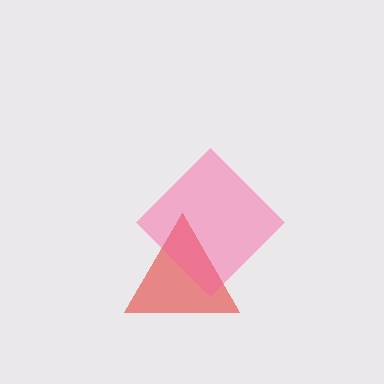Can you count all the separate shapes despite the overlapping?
Yes, there are 2 separate shapes.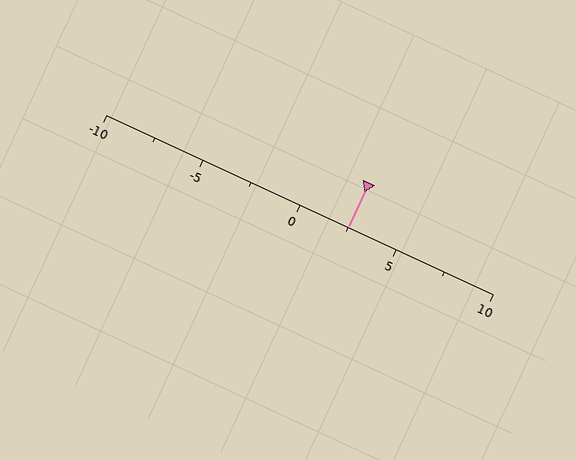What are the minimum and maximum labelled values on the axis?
The axis runs from -10 to 10.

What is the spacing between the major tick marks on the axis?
The major ticks are spaced 5 apart.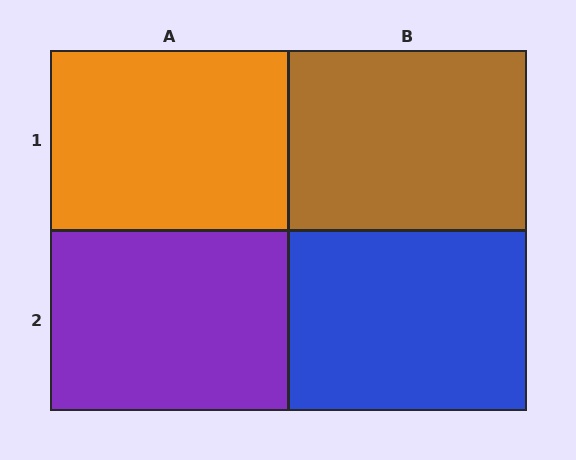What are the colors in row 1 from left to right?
Orange, brown.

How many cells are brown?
1 cell is brown.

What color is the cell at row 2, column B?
Blue.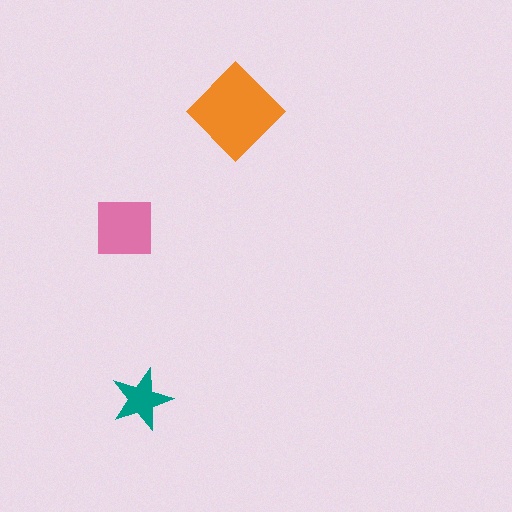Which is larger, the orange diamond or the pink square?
The orange diamond.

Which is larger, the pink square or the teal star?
The pink square.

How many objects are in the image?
There are 3 objects in the image.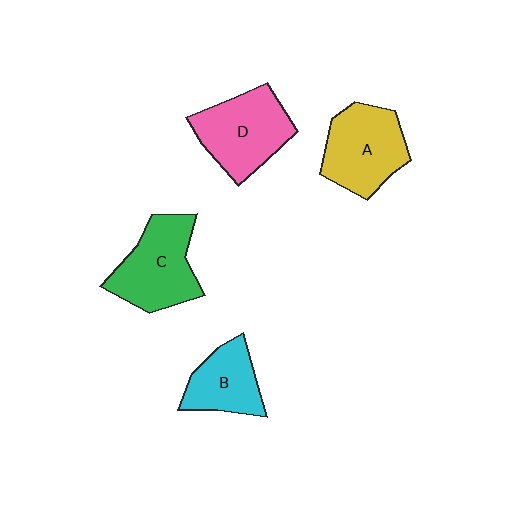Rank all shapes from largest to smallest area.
From largest to smallest: D (pink), C (green), A (yellow), B (cyan).